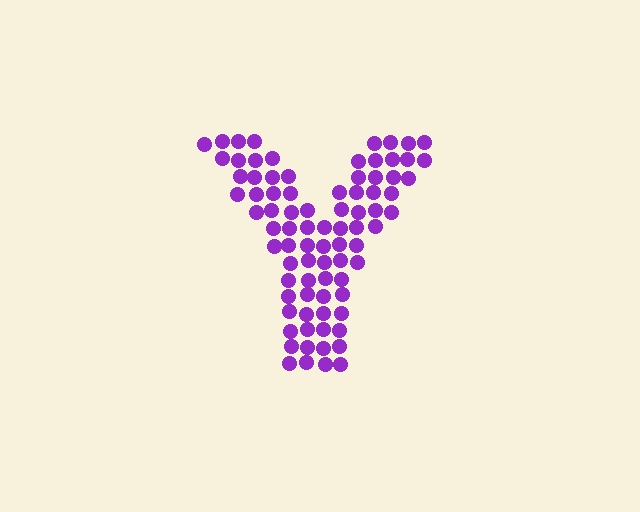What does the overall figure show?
The overall figure shows the letter Y.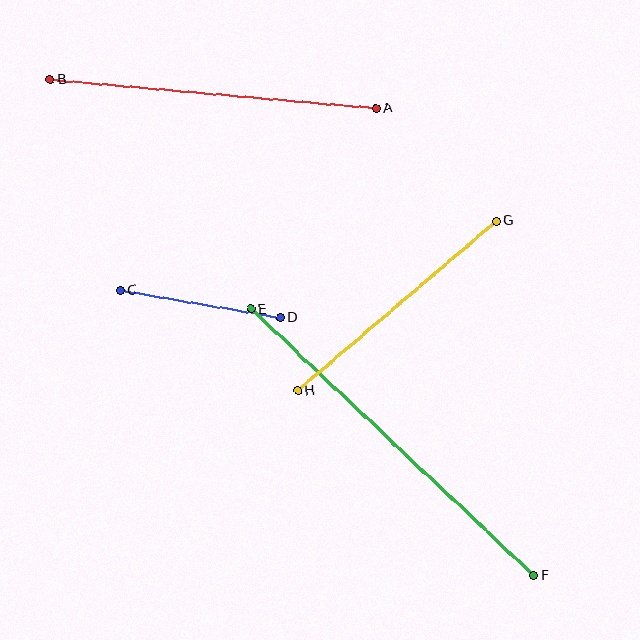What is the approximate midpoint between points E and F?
The midpoint is at approximately (392, 442) pixels.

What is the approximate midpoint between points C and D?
The midpoint is at approximately (200, 304) pixels.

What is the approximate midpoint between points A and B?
The midpoint is at approximately (213, 94) pixels.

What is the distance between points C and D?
The distance is approximately 163 pixels.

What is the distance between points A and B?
The distance is approximately 327 pixels.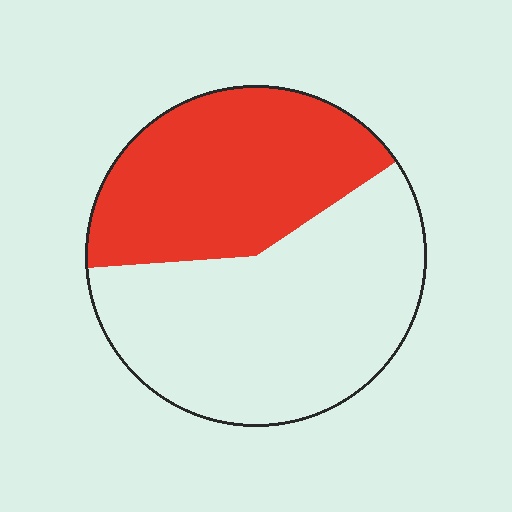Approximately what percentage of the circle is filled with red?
Approximately 40%.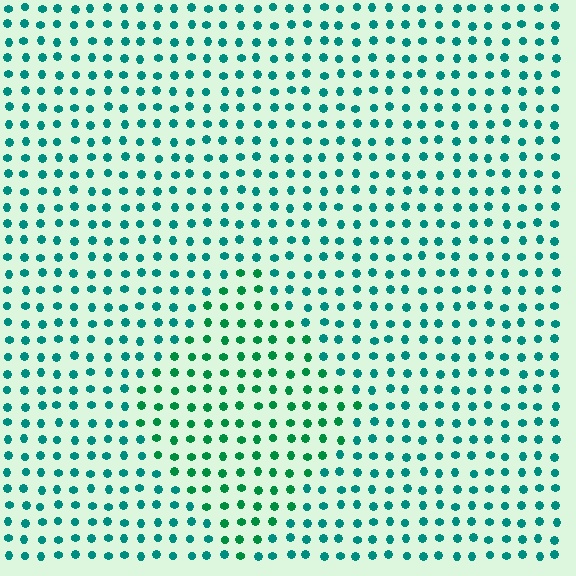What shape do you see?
I see a diamond.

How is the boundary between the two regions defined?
The boundary is defined purely by a slight shift in hue (about 27 degrees). Spacing, size, and orientation are identical on both sides.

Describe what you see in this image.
The image is filled with small teal elements in a uniform arrangement. A diamond-shaped region is visible where the elements are tinted to a slightly different hue, forming a subtle color boundary.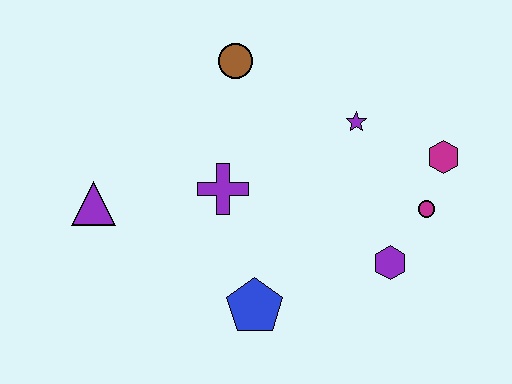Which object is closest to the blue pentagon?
The purple cross is closest to the blue pentagon.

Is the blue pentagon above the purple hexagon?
No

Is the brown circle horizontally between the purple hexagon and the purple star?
No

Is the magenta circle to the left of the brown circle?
No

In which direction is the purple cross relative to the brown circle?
The purple cross is below the brown circle.